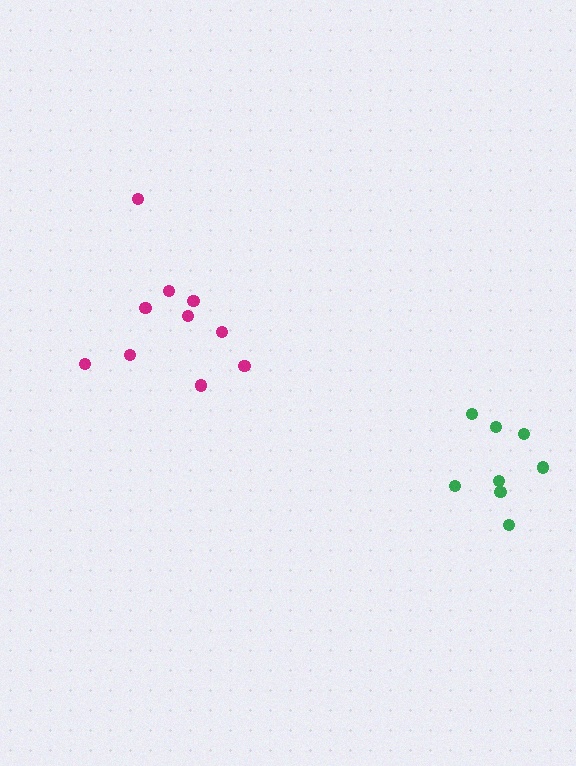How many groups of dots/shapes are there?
There are 2 groups.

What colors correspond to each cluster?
The clusters are colored: magenta, green.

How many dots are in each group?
Group 1: 10 dots, Group 2: 8 dots (18 total).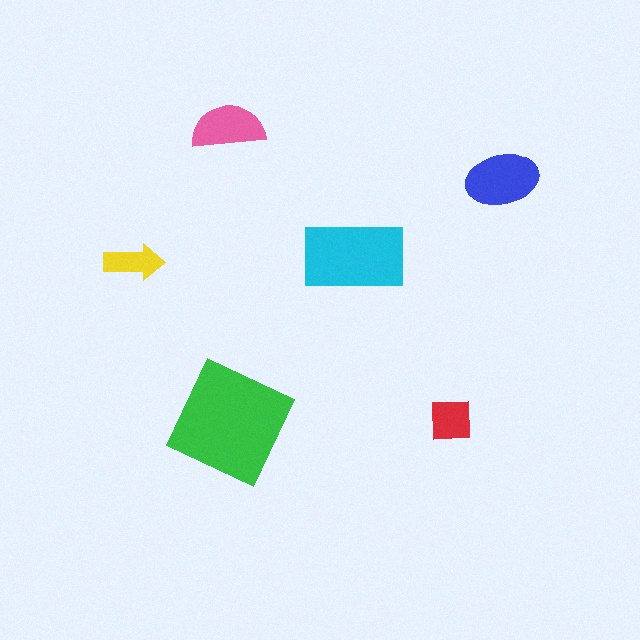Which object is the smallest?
The yellow arrow.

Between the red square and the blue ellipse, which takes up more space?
The blue ellipse.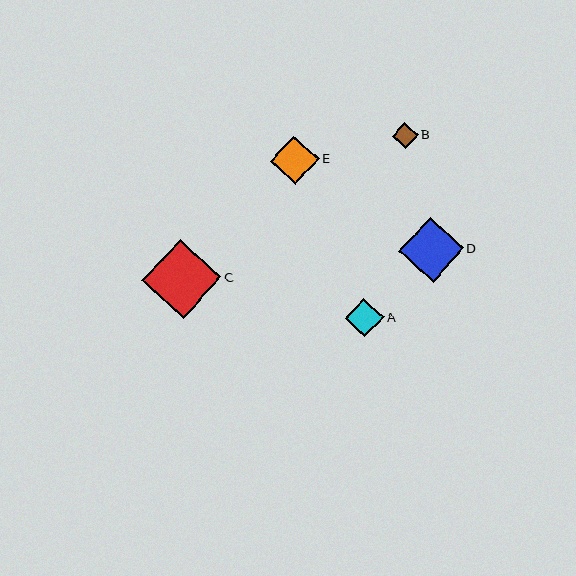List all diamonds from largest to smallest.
From largest to smallest: C, D, E, A, B.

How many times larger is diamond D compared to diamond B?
Diamond D is approximately 2.5 times the size of diamond B.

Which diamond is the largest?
Diamond C is the largest with a size of approximately 79 pixels.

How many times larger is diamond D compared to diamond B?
Diamond D is approximately 2.5 times the size of diamond B.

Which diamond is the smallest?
Diamond B is the smallest with a size of approximately 26 pixels.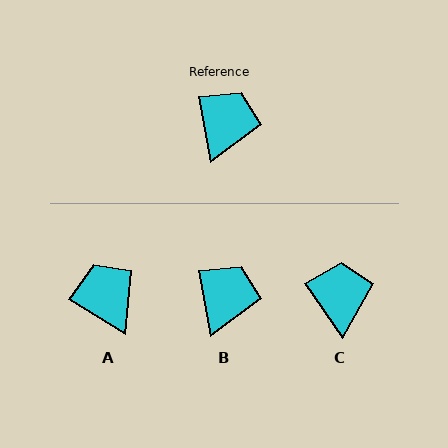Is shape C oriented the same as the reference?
No, it is off by about 25 degrees.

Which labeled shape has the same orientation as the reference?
B.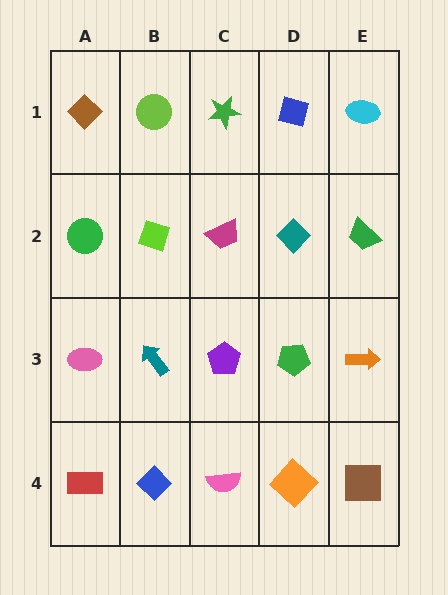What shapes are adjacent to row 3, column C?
A magenta trapezoid (row 2, column C), a pink semicircle (row 4, column C), a teal arrow (row 3, column B), a green pentagon (row 3, column D).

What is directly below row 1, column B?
A lime diamond.